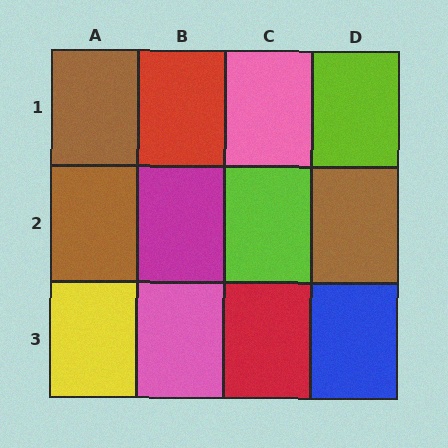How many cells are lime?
2 cells are lime.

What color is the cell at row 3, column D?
Blue.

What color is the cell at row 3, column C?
Red.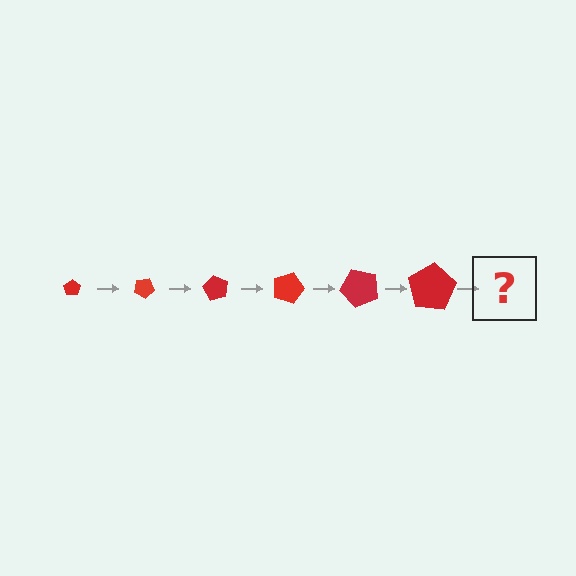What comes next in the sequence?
The next element should be a pentagon, larger than the previous one and rotated 180 degrees from the start.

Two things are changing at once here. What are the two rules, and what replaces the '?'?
The two rules are that the pentagon grows larger each step and it rotates 30 degrees each step. The '?' should be a pentagon, larger than the previous one and rotated 180 degrees from the start.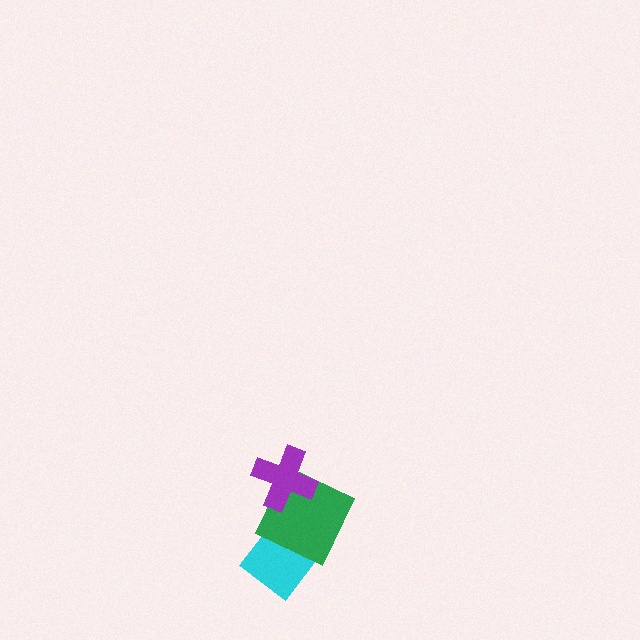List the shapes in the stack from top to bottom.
From top to bottom: the purple cross, the green square, the cyan diamond.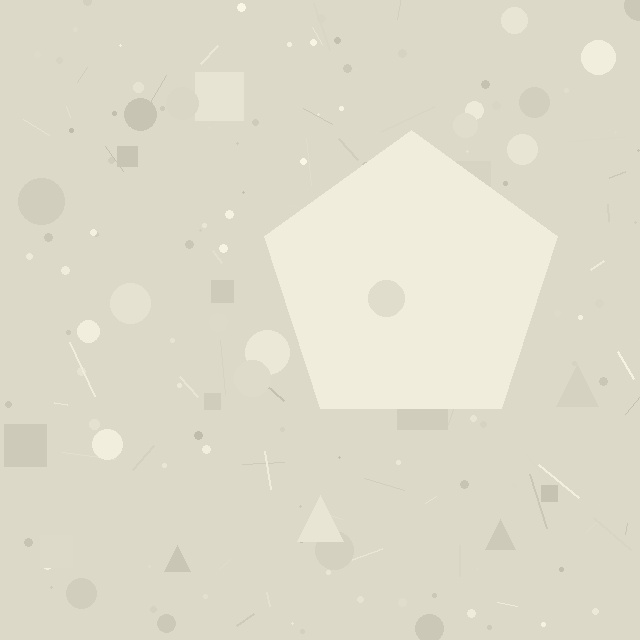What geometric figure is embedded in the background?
A pentagon is embedded in the background.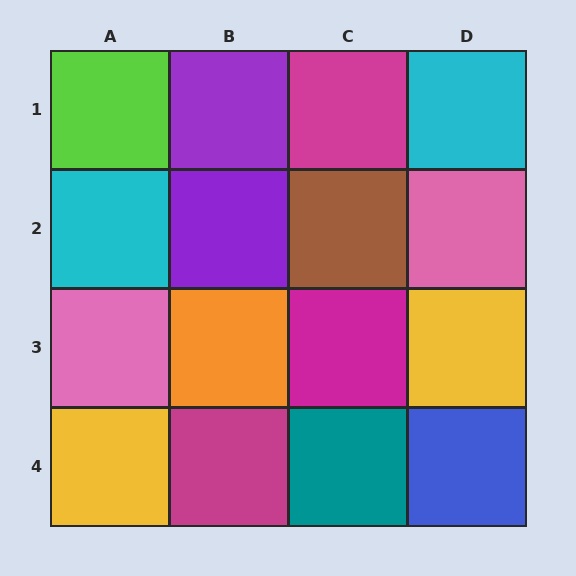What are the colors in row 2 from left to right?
Cyan, purple, brown, pink.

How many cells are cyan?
2 cells are cyan.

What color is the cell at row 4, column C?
Teal.